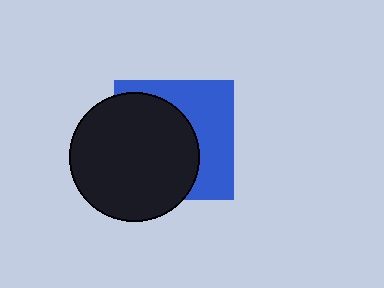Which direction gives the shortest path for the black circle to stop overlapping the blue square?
Moving left gives the shortest separation.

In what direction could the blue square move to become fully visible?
The blue square could move right. That would shift it out from behind the black circle entirely.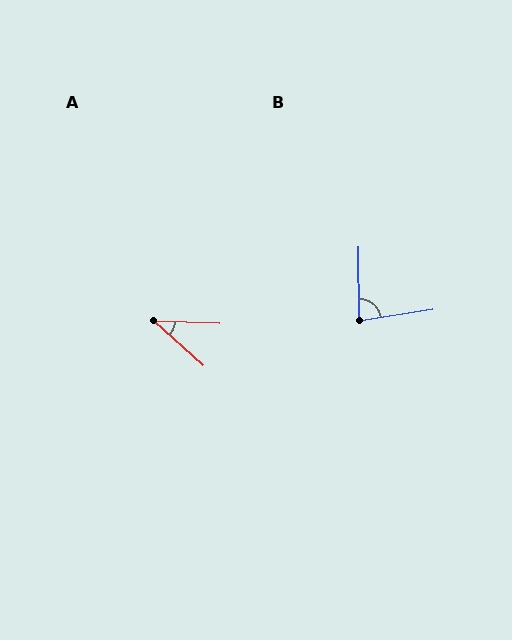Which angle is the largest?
B, at approximately 81 degrees.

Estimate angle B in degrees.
Approximately 81 degrees.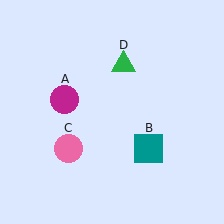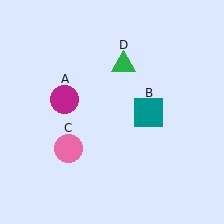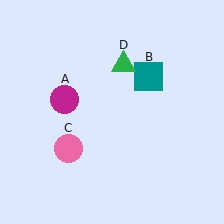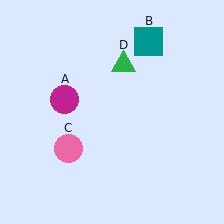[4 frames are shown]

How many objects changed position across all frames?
1 object changed position: teal square (object B).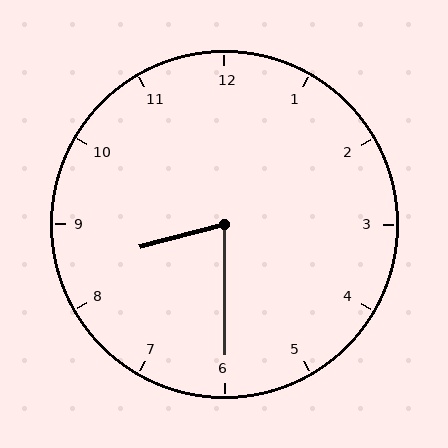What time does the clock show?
8:30.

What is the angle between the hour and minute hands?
Approximately 75 degrees.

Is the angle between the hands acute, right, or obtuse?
It is acute.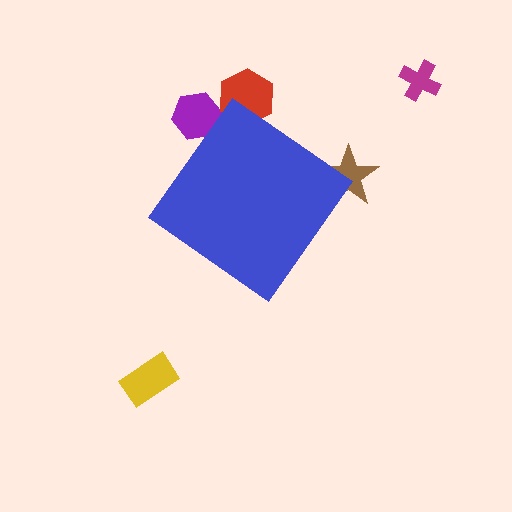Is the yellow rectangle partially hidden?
No, the yellow rectangle is fully visible.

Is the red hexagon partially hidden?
Yes, the red hexagon is partially hidden behind the blue diamond.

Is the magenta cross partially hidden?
No, the magenta cross is fully visible.